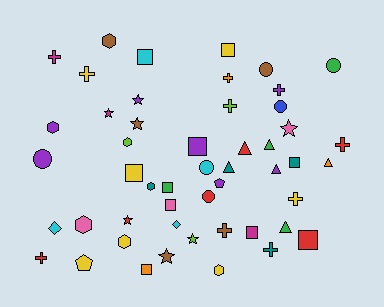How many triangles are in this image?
There are 6 triangles.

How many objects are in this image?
There are 50 objects.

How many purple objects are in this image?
There are 7 purple objects.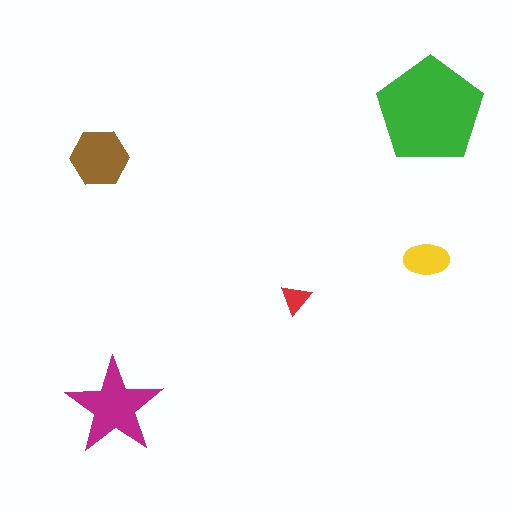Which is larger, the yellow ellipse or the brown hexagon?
The brown hexagon.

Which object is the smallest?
The red triangle.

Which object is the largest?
The green pentagon.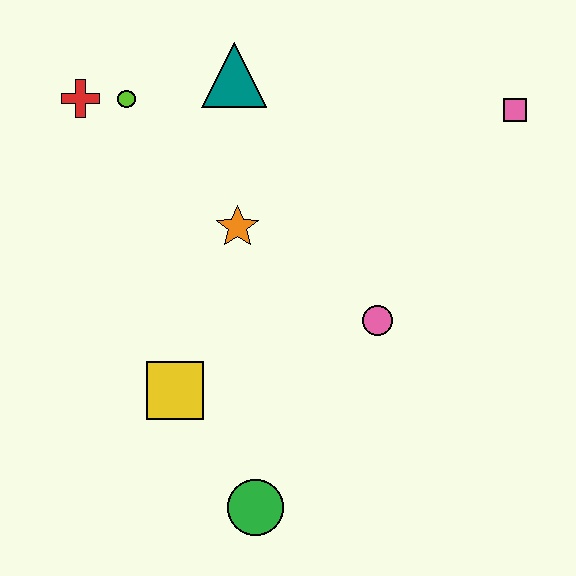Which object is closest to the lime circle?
The red cross is closest to the lime circle.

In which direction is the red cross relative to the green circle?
The red cross is above the green circle.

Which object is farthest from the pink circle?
The red cross is farthest from the pink circle.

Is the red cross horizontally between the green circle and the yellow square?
No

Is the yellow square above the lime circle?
No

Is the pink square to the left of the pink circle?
No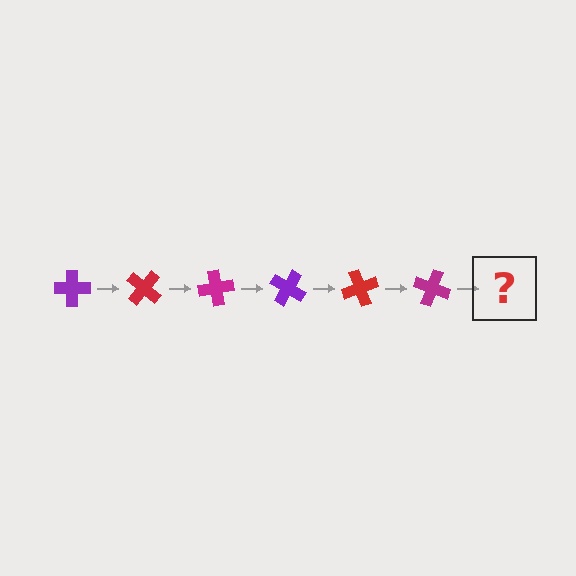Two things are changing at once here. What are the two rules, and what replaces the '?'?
The two rules are that it rotates 40 degrees each step and the color cycles through purple, red, and magenta. The '?' should be a purple cross, rotated 240 degrees from the start.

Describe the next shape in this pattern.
It should be a purple cross, rotated 240 degrees from the start.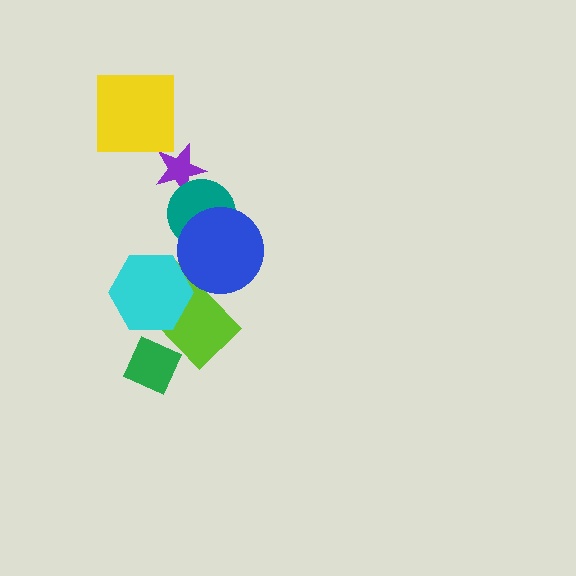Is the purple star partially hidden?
Yes, it is partially covered by another shape.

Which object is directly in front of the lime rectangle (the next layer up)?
The cyan hexagon is directly in front of the lime rectangle.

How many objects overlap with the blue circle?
2 objects overlap with the blue circle.